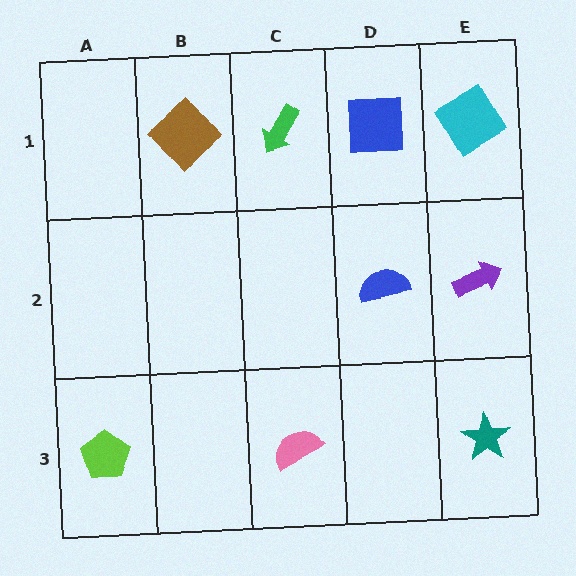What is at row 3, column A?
A lime pentagon.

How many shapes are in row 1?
4 shapes.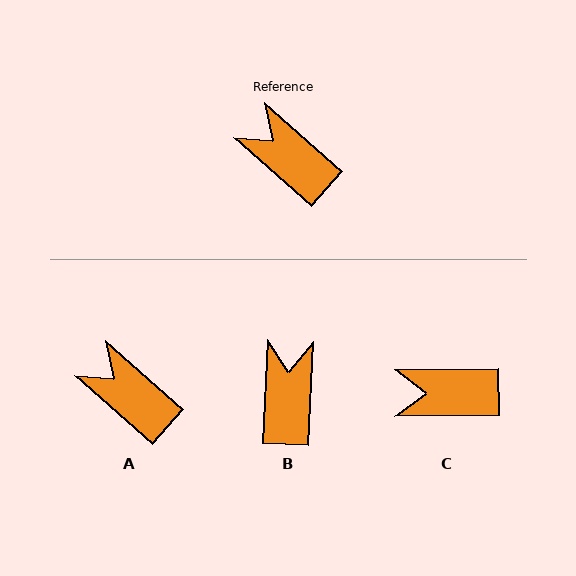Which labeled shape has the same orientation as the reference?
A.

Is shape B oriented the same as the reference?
No, it is off by about 51 degrees.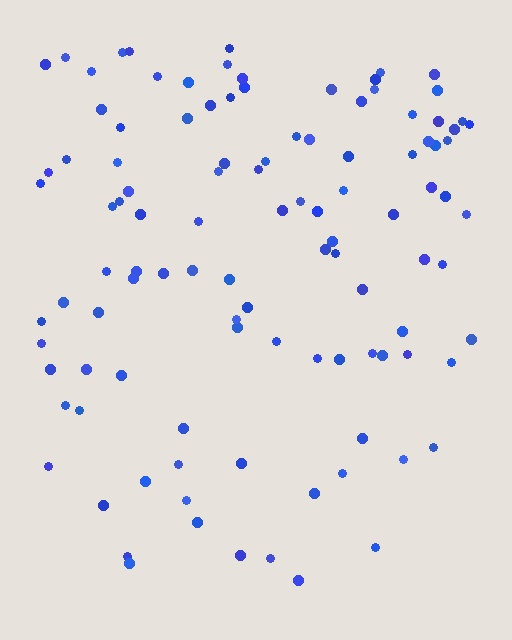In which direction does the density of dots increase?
From bottom to top, with the top side densest.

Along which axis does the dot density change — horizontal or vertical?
Vertical.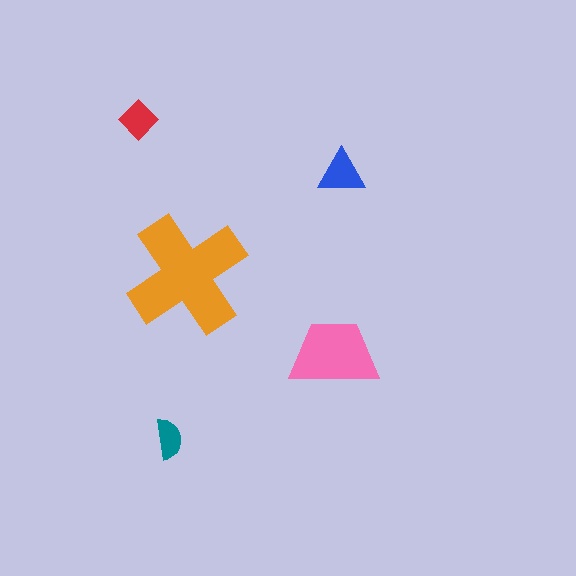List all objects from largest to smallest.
The orange cross, the pink trapezoid, the blue triangle, the red diamond, the teal semicircle.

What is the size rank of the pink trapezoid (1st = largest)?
2nd.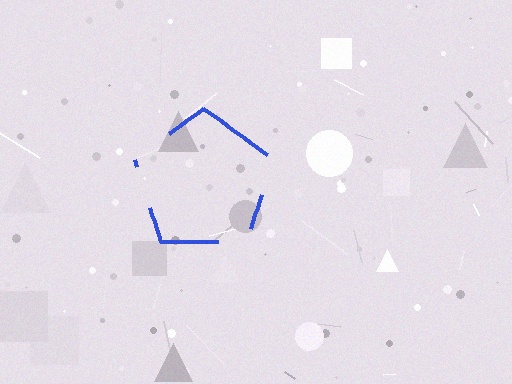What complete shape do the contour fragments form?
The contour fragments form a pentagon.